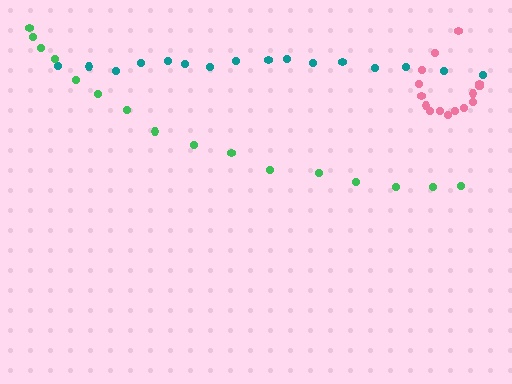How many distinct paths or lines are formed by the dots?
There are 3 distinct paths.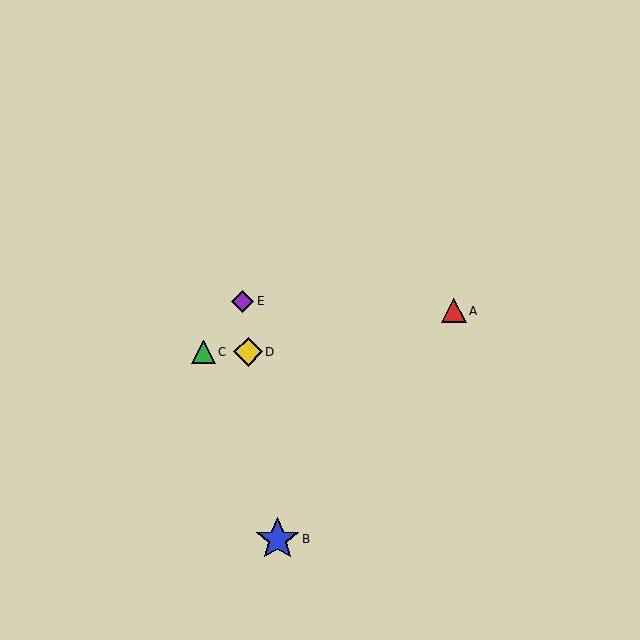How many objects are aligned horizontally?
2 objects (C, D) are aligned horizontally.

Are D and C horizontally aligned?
Yes, both are at y≈352.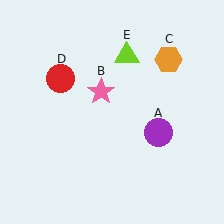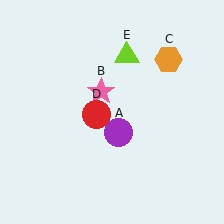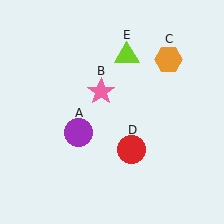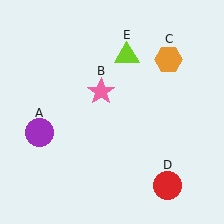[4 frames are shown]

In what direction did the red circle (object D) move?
The red circle (object D) moved down and to the right.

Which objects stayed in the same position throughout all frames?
Pink star (object B) and orange hexagon (object C) and lime triangle (object E) remained stationary.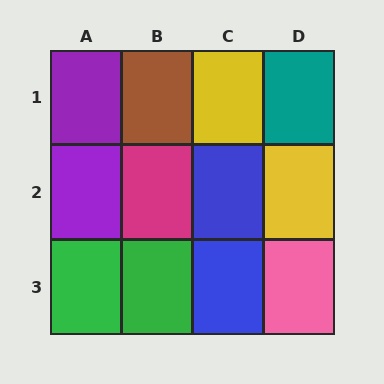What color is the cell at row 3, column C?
Blue.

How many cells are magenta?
1 cell is magenta.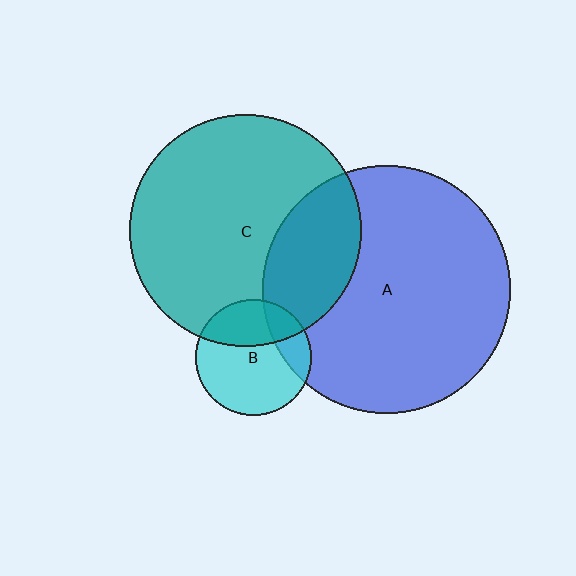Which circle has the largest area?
Circle A (blue).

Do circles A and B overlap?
Yes.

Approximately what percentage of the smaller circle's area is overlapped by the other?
Approximately 20%.